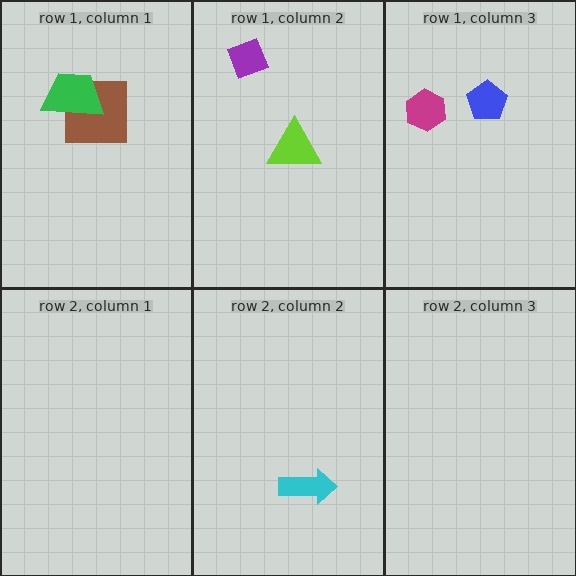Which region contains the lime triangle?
The row 1, column 2 region.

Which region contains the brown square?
The row 1, column 1 region.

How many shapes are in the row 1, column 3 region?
2.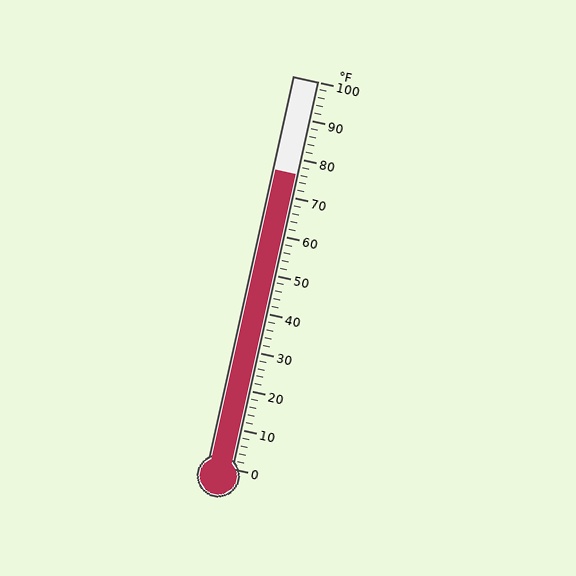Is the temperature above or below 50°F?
The temperature is above 50°F.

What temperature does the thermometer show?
The thermometer shows approximately 76°F.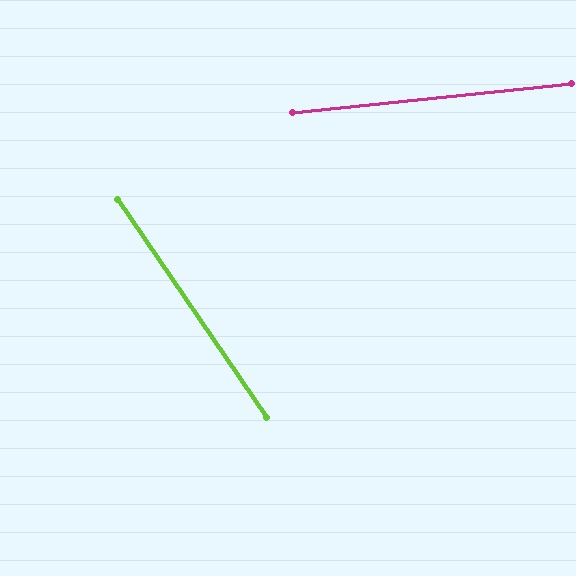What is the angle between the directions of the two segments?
Approximately 62 degrees.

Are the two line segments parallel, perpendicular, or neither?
Neither parallel nor perpendicular — they differ by about 62°.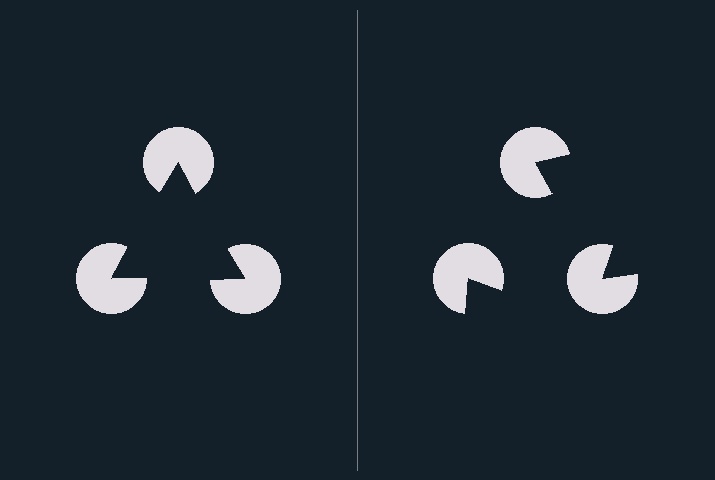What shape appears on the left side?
An illusory triangle.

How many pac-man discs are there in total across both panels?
6 — 3 on each side.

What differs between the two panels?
The pac-man discs are positioned identically on both sides; only the wedge orientations differ. On the left they align to a triangle; on the right they are misaligned.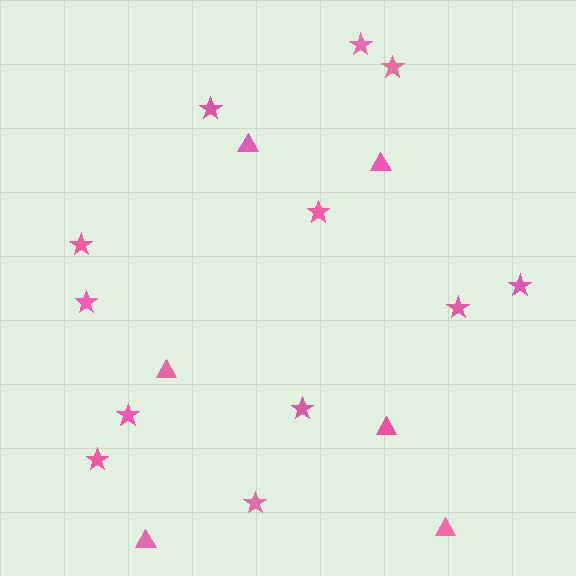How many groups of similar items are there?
There are 2 groups: one group of triangles (6) and one group of stars (12).